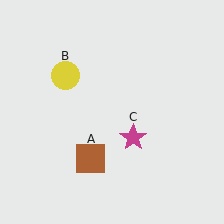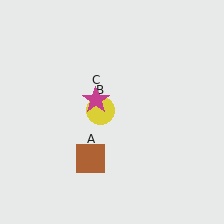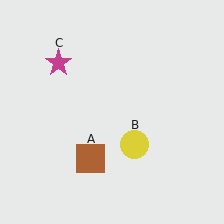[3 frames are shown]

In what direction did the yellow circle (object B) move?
The yellow circle (object B) moved down and to the right.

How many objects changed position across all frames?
2 objects changed position: yellow circle (object B), magenta star (object C).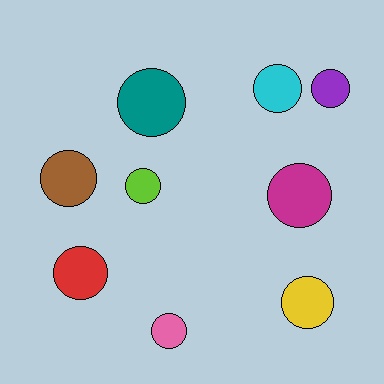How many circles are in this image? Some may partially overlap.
There are 9 circles.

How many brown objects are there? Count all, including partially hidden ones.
There is 1 brown object.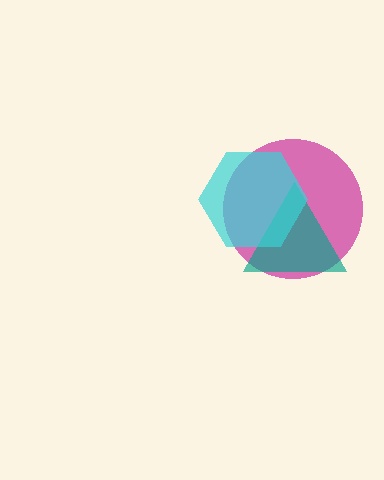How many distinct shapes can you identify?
There are 3 distinct shapes: a magenta circle, a teal triangle, a cyan hexagon.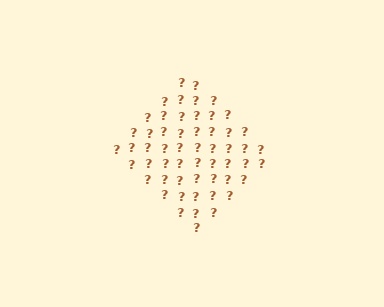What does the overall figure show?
The overall figure shows a diamond.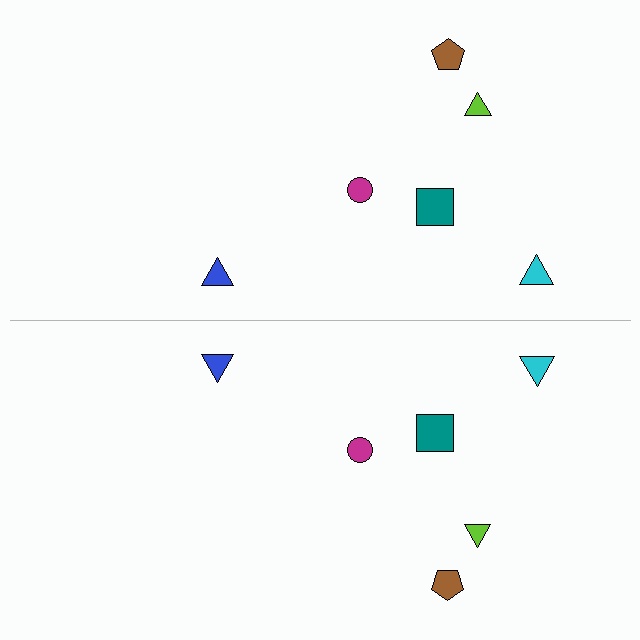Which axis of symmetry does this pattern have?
The pattern has a horizontal axis of symmetry running through the center of the image.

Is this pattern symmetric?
Yes, this pattern has bilateral (reflection) symmetry.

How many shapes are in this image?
There are 12 shapes in this image.